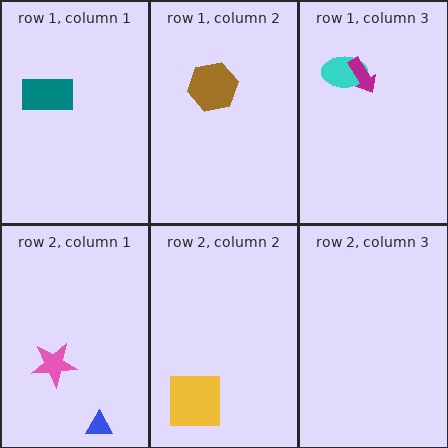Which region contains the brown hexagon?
The row 1, column 2 region.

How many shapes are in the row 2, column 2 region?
1.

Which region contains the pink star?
The row 2, column 1 region.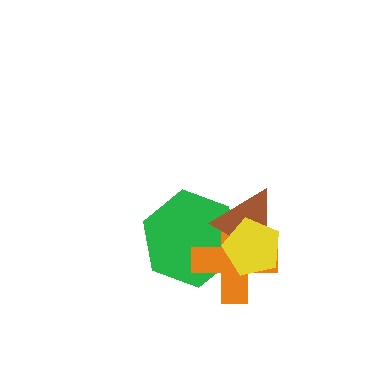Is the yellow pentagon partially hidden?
No, no other shape covers it.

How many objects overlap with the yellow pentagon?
3 objects overlap with the yellow pentagon.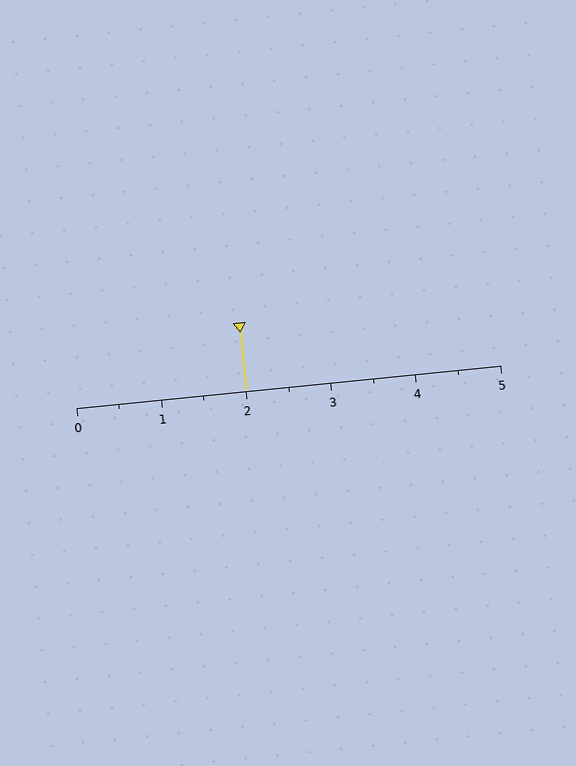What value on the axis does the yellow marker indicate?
The marker indicates approximately 2.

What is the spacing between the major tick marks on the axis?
The major ticks are spaced 1 apart.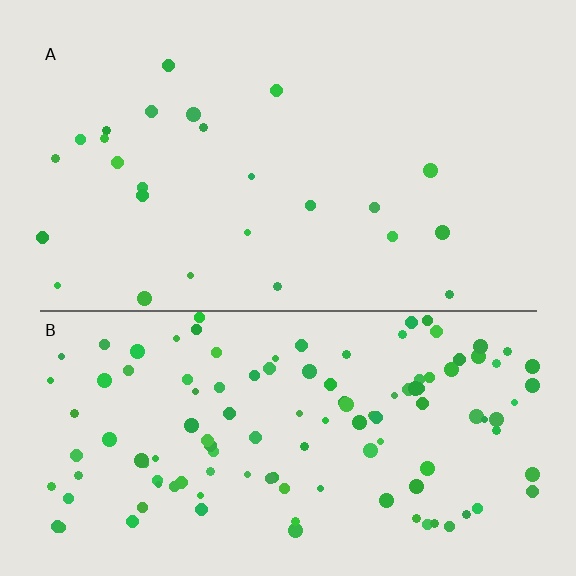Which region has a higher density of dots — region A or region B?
B (the bottom).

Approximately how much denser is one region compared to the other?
Approximately 4.7× — region B over region A.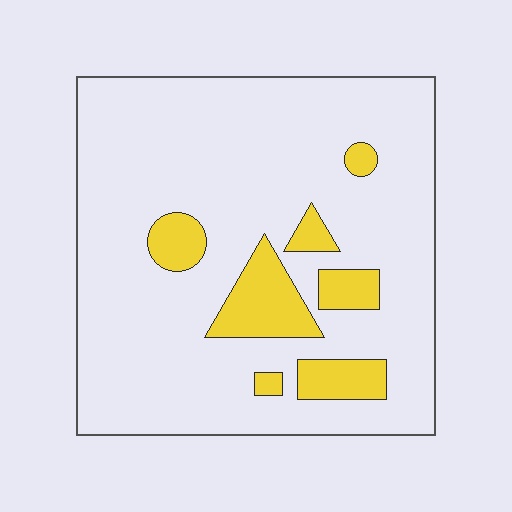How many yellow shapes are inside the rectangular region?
7.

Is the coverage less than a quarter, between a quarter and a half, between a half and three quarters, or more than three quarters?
Less than a quarter.